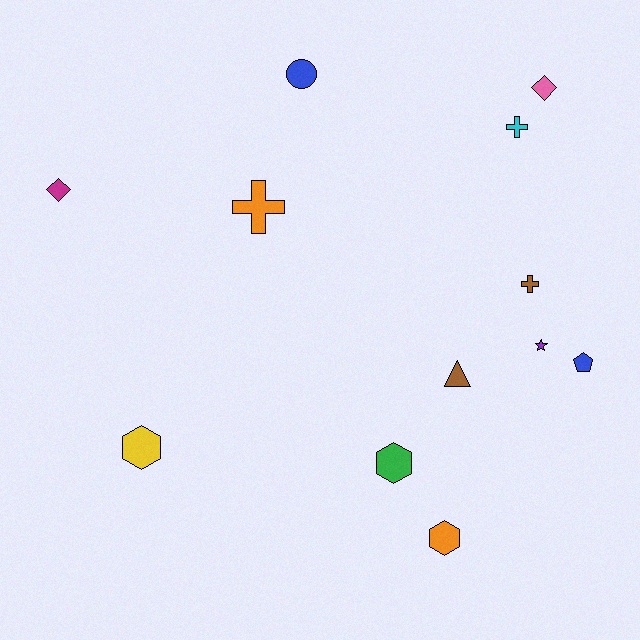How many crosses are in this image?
There are 3 crosses.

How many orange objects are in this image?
There are 2 orange objects.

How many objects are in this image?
There are 12 objects.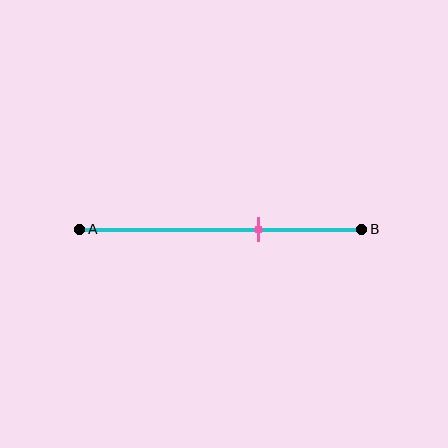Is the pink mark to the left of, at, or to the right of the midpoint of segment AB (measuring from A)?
The pink mark is to the right of the midpoint of segment AB.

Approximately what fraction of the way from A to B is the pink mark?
The pink mark is approximately 65% of the way from A to B.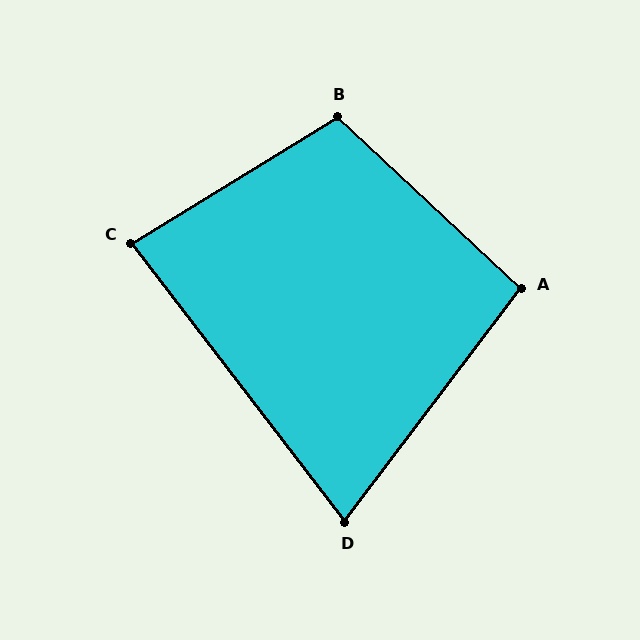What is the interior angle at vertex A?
Approximately 96 degrees (obtuse).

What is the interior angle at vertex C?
Approximately 84 degrees (acute).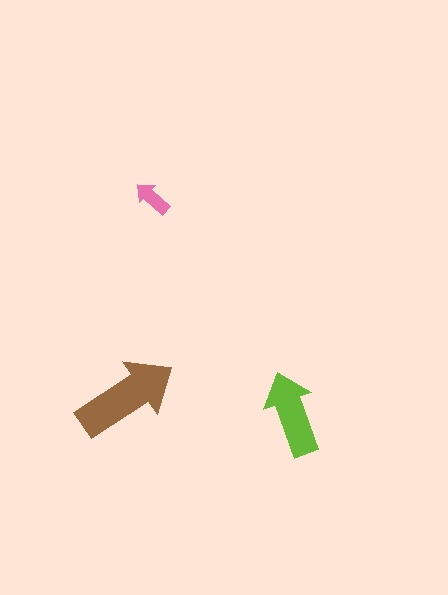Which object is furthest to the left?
The brown arrow is leftmost.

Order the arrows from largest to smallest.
the brown one, the lime one, the pink one.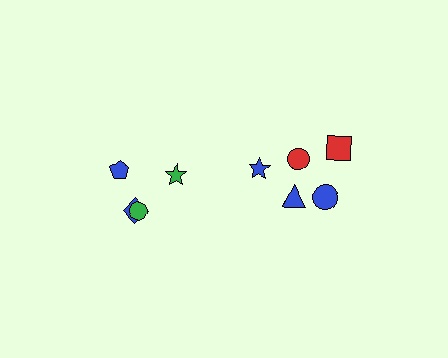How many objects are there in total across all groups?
There are 10 objects.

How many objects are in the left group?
There are 4 objects.